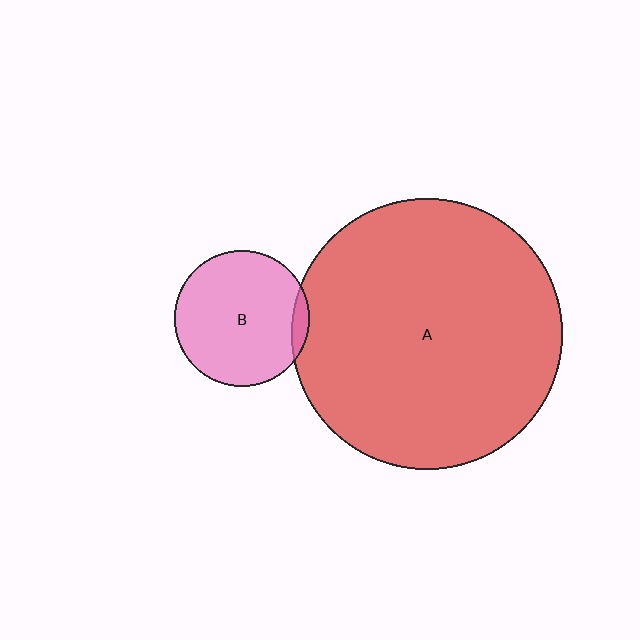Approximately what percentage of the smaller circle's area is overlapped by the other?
Approximately 5%.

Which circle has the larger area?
Circle A (red).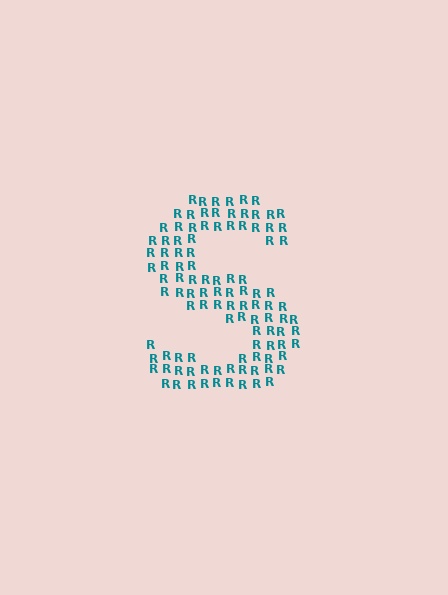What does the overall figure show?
The overall figure shows the letter S.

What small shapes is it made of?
It is made of small letter R's.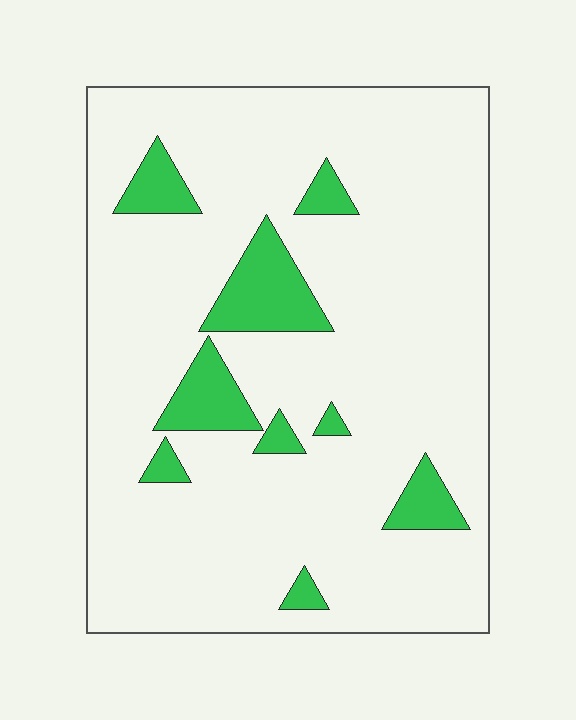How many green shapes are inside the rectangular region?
9.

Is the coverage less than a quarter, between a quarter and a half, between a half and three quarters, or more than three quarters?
Less than a quarter.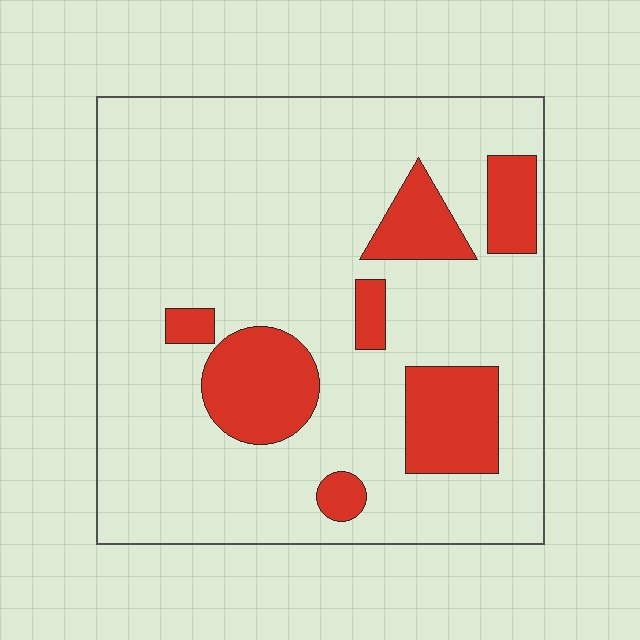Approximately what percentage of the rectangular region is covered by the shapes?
Approximately 20%.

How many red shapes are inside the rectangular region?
7.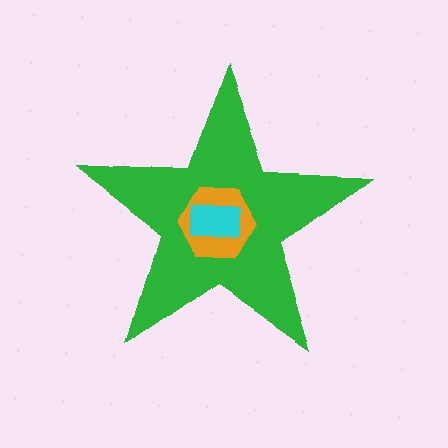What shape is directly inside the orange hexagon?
The cyan rectangle.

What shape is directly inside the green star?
The orange hexagon.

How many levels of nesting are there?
3.